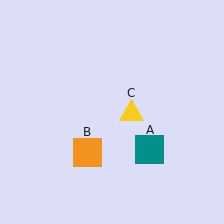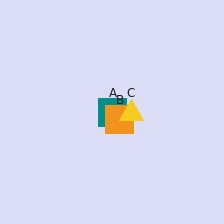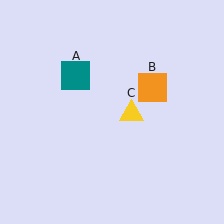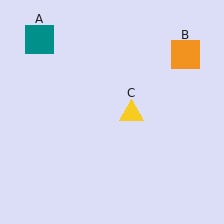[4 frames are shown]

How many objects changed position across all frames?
2 objects changed position: teal square (object A), orange square (object B).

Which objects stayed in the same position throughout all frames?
Yellow triangle (object C) remained stationary.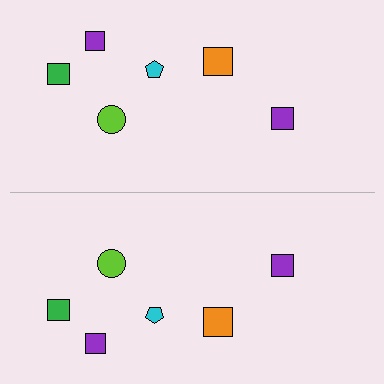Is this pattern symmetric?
Yes, this pattern has bilateral (reflection) symmetry.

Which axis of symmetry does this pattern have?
The pattern has a horizontal axis of symmetry running through the center of the image.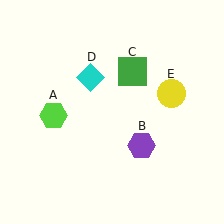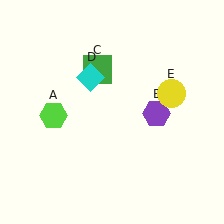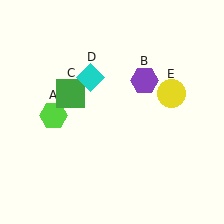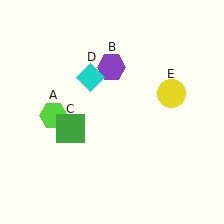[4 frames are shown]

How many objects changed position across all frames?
2 objects changed position: purple hexagon (object B), green square (object C).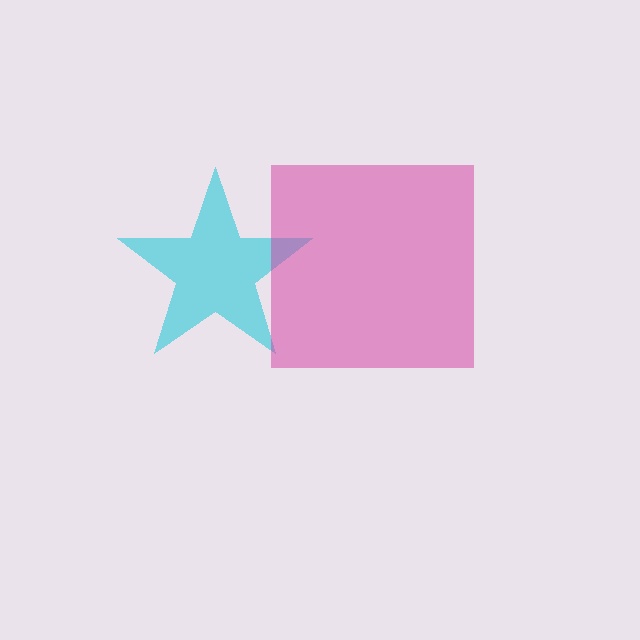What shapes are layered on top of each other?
The layered shapes are: a cyan star, a magenta square.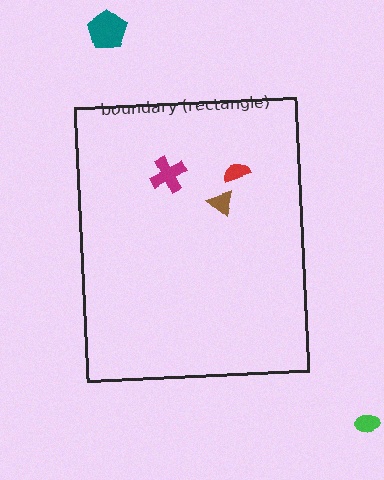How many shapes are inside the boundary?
3 inside, 2 outside.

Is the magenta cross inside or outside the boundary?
Inside.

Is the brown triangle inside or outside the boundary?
Inside.